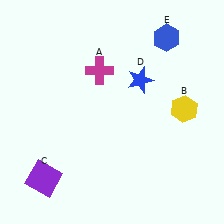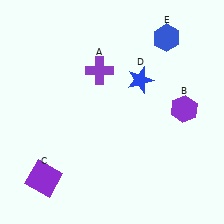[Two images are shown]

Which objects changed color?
A changed from magenta to purple. B changed from yellow to purple.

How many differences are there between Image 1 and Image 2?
There are 2 differences between the two images.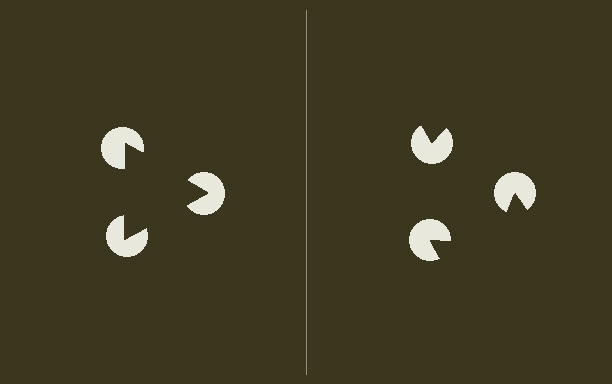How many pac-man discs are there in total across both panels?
6 — 3 on each side.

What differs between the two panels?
The pac-man discs are positioned identically on both sides; only the wedge orientations differ. On the left they align to a triangle; on the right they are misaligned.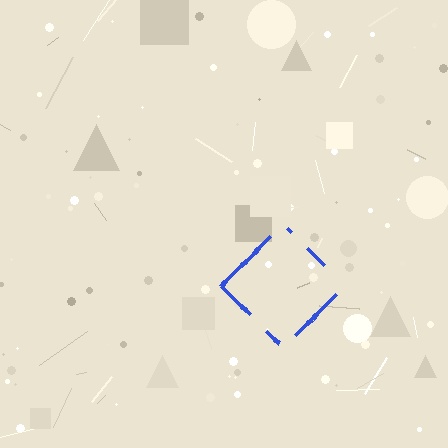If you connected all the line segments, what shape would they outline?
They would outline a diamond.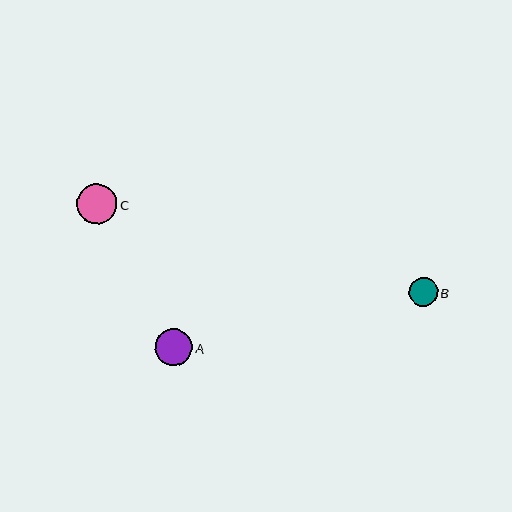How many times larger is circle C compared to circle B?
Circle C is approximately 1.4 times the size of circle B.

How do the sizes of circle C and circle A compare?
Circle C and circle A are approximately the same size.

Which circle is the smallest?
Circle B is the smallest with a size of approximately 29 pixels.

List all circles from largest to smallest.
From largest to smallest: C, A, B.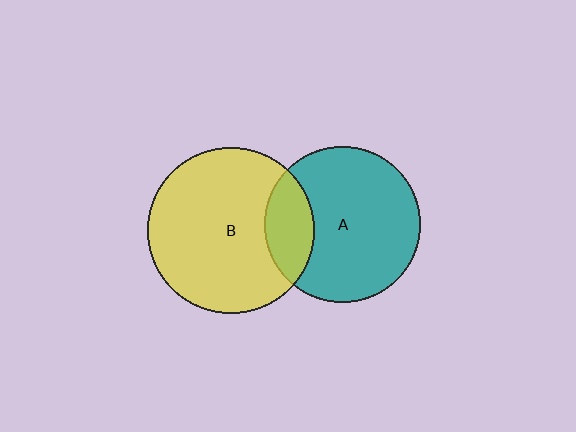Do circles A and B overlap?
Yes.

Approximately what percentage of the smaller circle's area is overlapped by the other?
Approximately 20%.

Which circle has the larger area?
Circle B (yellow).